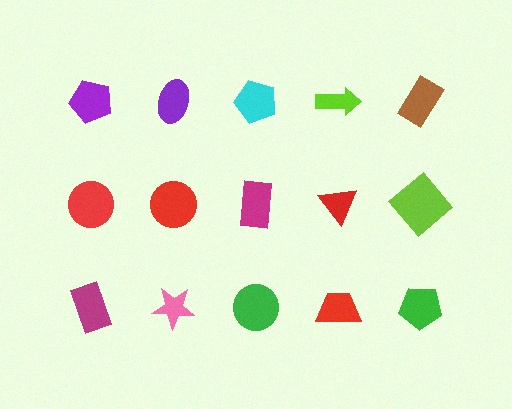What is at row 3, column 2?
A pink star.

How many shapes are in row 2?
5 shapes.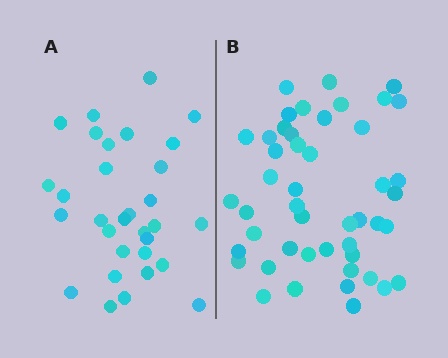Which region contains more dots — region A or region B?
Region B (the right region) has more dots.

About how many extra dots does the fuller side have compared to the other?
Region B has approximately 15 more dots than region A.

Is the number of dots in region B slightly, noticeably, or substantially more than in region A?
Region B has substantially more. The ratio is roughly 1.5 to 1.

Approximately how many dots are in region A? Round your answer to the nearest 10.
About 30 dots. (The exact count is 31, which rounds to 30.)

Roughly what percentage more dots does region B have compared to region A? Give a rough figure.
About 50% more.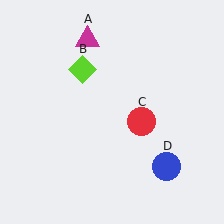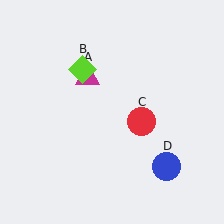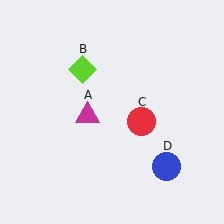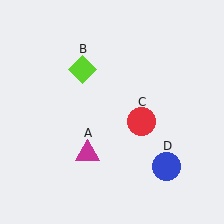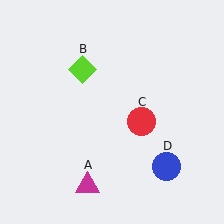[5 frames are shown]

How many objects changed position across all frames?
1 object changed position: magenta triangle (object A).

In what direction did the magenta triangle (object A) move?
The magenta triangle (object A) moved down.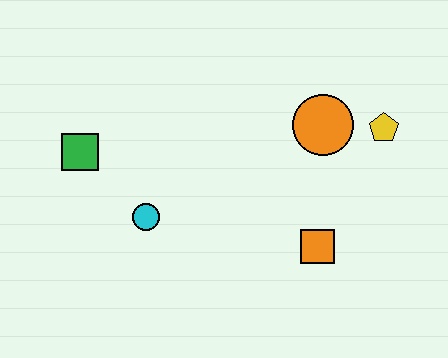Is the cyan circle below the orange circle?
Yes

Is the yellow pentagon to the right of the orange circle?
Yes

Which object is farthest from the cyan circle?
The yellow pentagon is farthest from the cyan circle.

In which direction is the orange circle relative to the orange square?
The orange circle is above the orange square.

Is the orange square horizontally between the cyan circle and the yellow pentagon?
Yes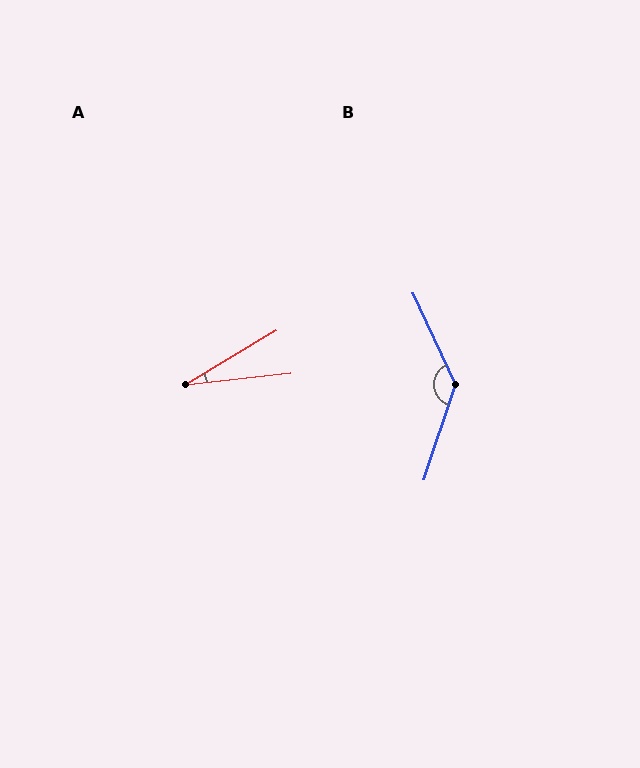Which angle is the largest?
B, at approximately 136 degrees.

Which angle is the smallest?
A, at approximately 25 degrees.